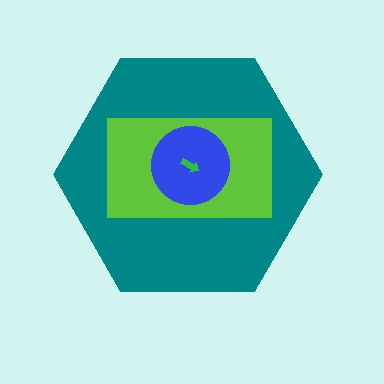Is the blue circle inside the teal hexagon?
Yes.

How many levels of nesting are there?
4.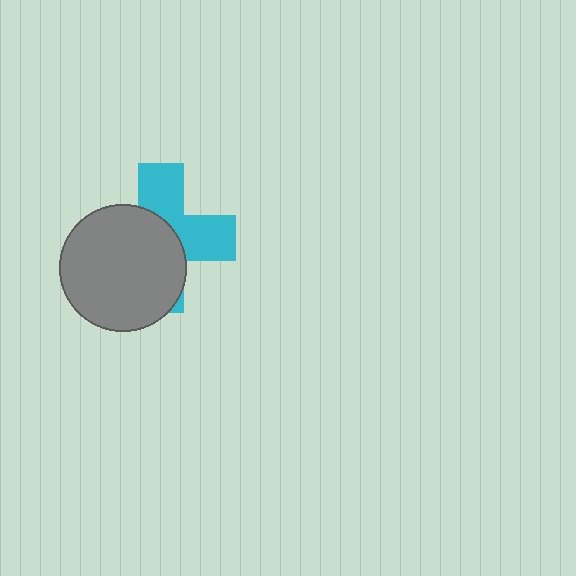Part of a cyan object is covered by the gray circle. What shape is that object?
It is a cross.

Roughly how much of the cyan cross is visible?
A small part of it is visible (roughly 44%).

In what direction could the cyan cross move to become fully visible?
The cyan cross could move toward the upper-right. That would shift it out from behind the gray circle entirely.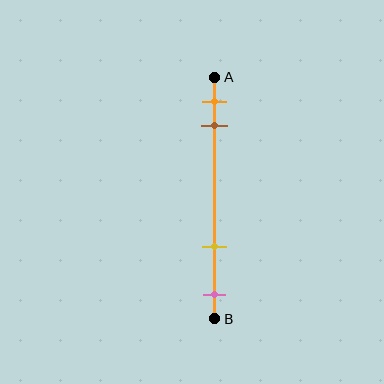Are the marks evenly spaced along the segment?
No, the marks are not evenly spaced.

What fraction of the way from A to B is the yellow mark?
The yellow mark is approximately 70% (0.7) of the way from A to B.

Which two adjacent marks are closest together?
The orange and brown marks are the closest adjacent pair.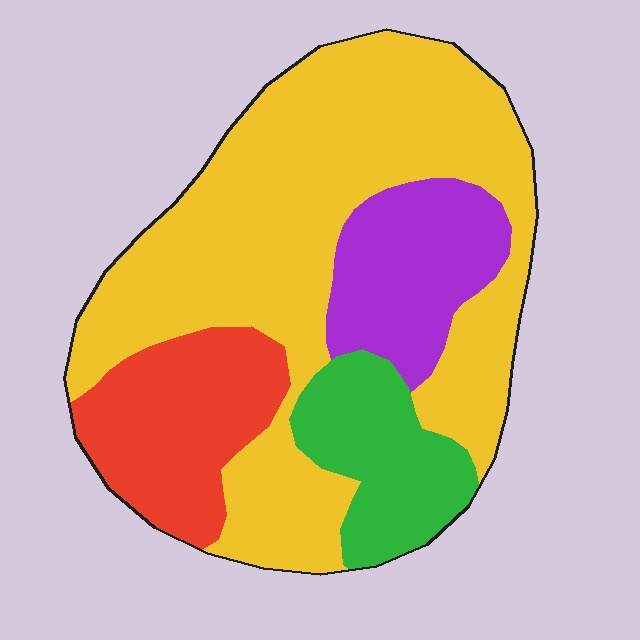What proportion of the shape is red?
Red takes up about one sixth (1/6) of the shape.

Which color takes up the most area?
Yellow, at roughly 55%.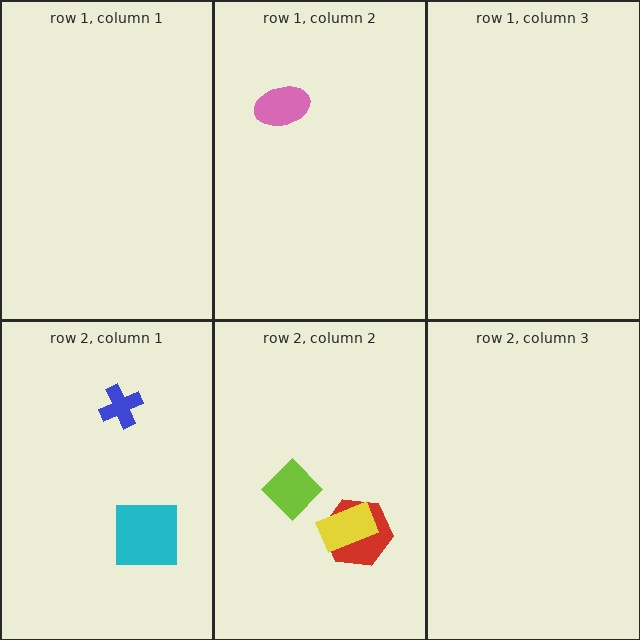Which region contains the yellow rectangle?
The row 2, column 2 region.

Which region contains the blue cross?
The row 2, column 1 region.